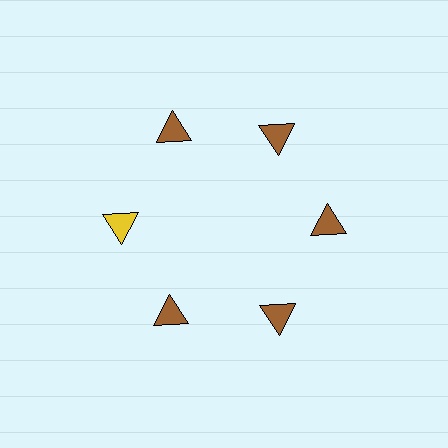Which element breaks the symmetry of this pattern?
The yellow triangle at roughly the 9 o'clock position breaks the symmetry. All other shapes are brown triangles.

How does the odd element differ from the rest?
It has a different color: yellow instead of brown.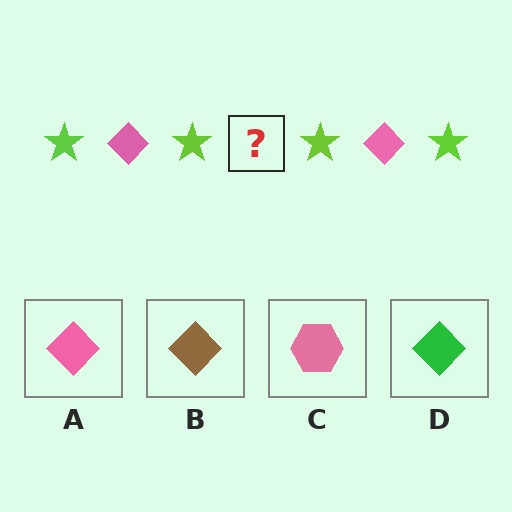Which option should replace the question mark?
Option A.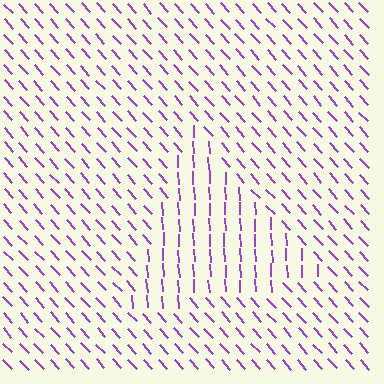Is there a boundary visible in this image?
Yes, there is a texture boundary formed by a change in line orientation.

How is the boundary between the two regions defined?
The boundary is defined purely by a change in line orientation (approximately 39 degrees difference). All lines are the same color and thickness.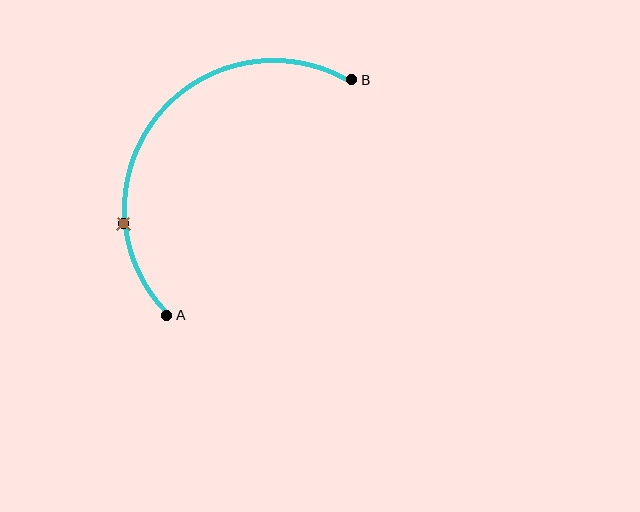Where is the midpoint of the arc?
The arc midpoint is the point on the curve farthest from the straight line joining A and B. It sits above and to the left of that line.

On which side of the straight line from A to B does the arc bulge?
The arc bulges above and to the left of the straight line connecting A and B.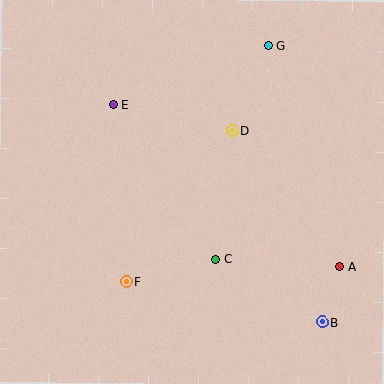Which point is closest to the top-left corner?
Point E is closest to the top-left corner.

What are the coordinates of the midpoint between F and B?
The midpoint between F and B is at (224, 302).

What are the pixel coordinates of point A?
Point A is at (340, 267).